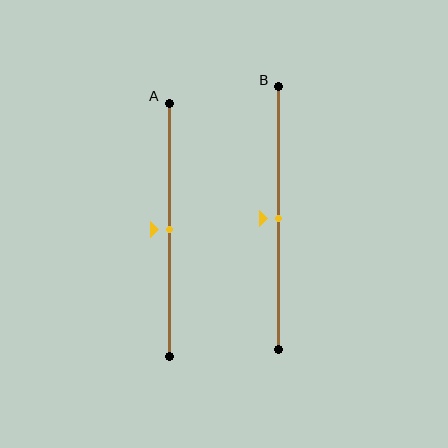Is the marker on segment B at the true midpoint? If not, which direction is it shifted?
Yes, the marker on segment B is at the true midpoint.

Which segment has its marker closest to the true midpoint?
Segment A has its marker closest to the true midpoint.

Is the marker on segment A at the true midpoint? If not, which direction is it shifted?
Yes, the marker on segment A is at the true midpoint.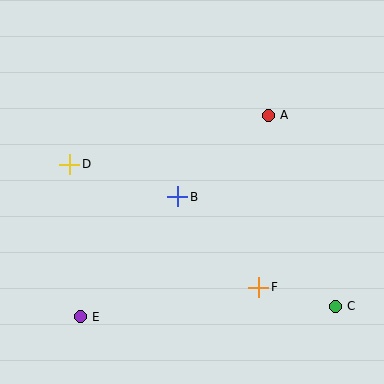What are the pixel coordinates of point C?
Point C is at (335, 306).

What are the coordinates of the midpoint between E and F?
The midpoint between E and F is at (170, 302).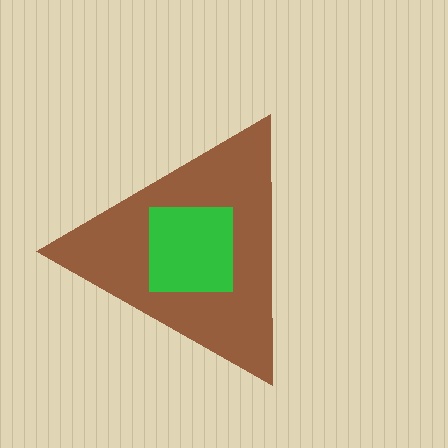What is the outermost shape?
The brown triangle.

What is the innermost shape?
The green square.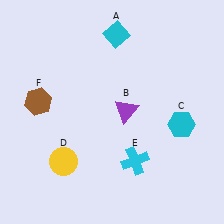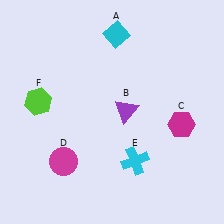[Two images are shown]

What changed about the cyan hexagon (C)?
In Image 1, C is cyan. In Image 2, it changed to magenta.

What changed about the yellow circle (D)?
In Image 1, D is yellow. In Image 2, it changed to magenta.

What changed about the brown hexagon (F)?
In Image 1, F is brown. In Image 2, it changed to lime.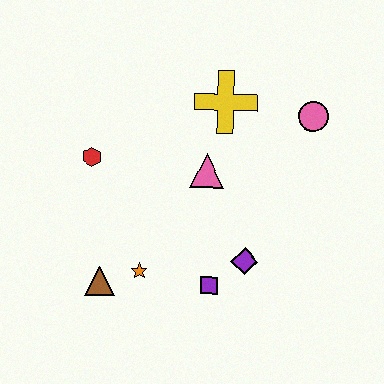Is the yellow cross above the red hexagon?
Yes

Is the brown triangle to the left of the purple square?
Yes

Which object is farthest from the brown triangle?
The pink circle is farthest from the brown triangle.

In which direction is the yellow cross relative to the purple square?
The yellow cross is above the purple square.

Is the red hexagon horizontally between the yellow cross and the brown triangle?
No